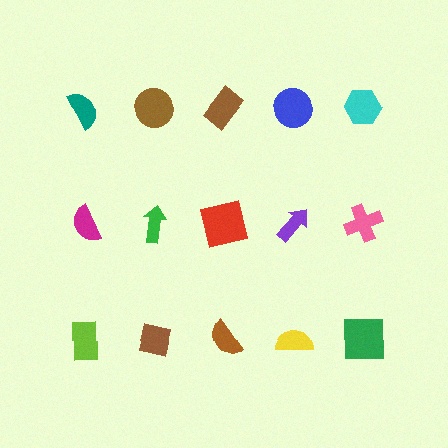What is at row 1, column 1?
A teal semicircle.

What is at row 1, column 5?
A cyan hexagon.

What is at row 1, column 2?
A brown circle.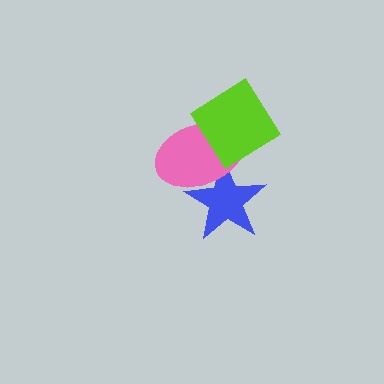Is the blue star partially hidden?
Yes, it is partially covered by another shape.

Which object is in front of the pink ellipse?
The lime diamond is in front of the pink ellipse.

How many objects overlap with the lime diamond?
2 objects overlap with the lime diamond.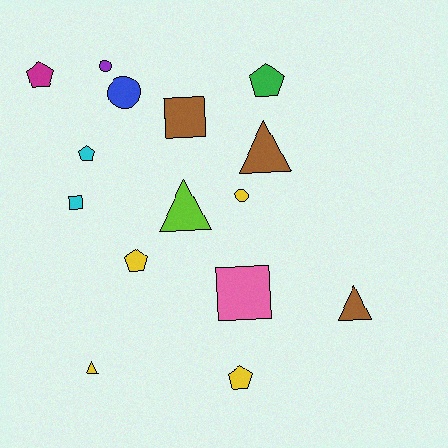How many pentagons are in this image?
There are 5 pentagons.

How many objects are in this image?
There are 15 objects.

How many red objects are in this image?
There are no red objects.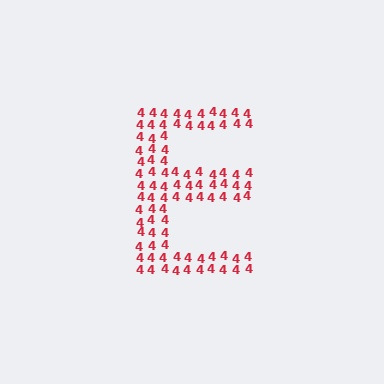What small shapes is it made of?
It is made of small digit 4's.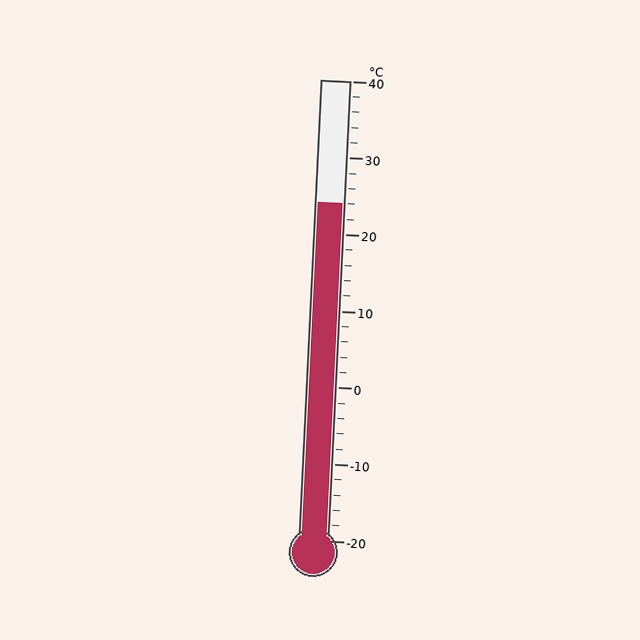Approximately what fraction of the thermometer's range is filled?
The thermometer is filled to approximately 75% of its range.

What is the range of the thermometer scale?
The thermometer scale ranges from -20°C to 40°C.